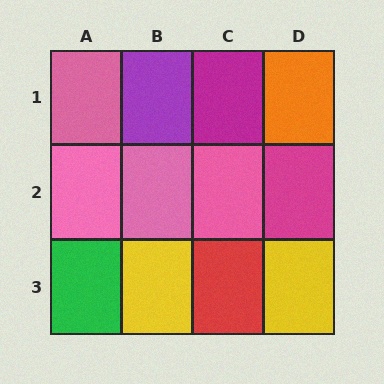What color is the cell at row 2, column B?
Pink.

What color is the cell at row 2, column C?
Pink.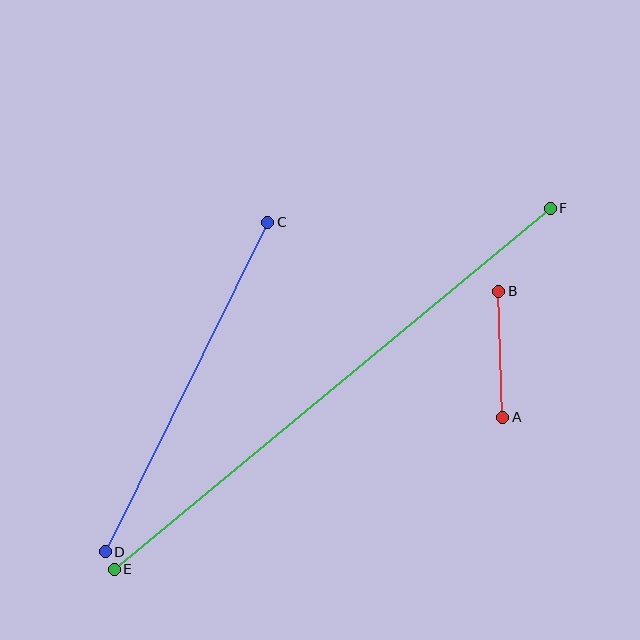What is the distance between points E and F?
The distance is approximately 566 pixels.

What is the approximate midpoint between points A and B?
The midpoint is at approximately (501, 354) pixels.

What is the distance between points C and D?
The distance is approximately 367 pixels.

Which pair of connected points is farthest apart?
Points E and F are farthest apart.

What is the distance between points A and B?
The distance is approximately 126 pixels.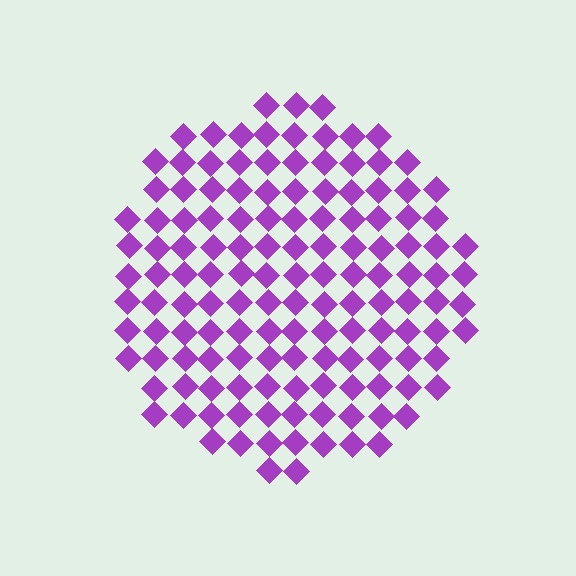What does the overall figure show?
The overall figure shows a circle.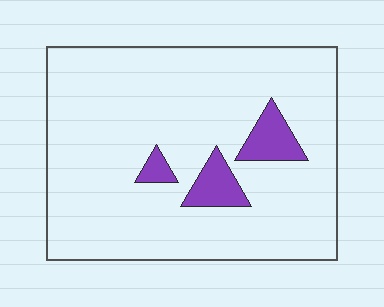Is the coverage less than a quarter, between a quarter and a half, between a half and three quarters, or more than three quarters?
Less than a quarter.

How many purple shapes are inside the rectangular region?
3.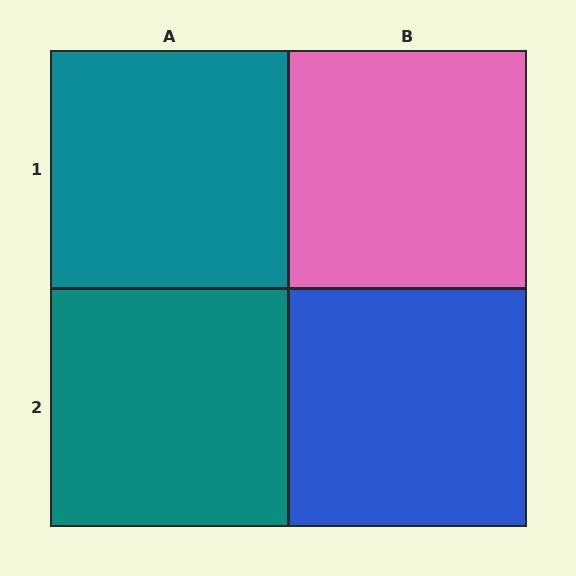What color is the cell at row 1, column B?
Pink.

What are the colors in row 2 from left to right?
Teal, blue.